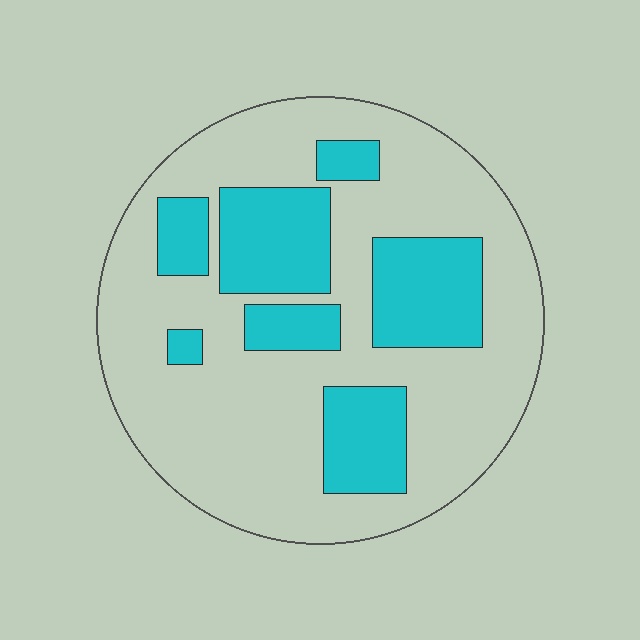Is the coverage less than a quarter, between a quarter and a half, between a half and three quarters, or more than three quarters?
Between a quarter and a half.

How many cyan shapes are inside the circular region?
7.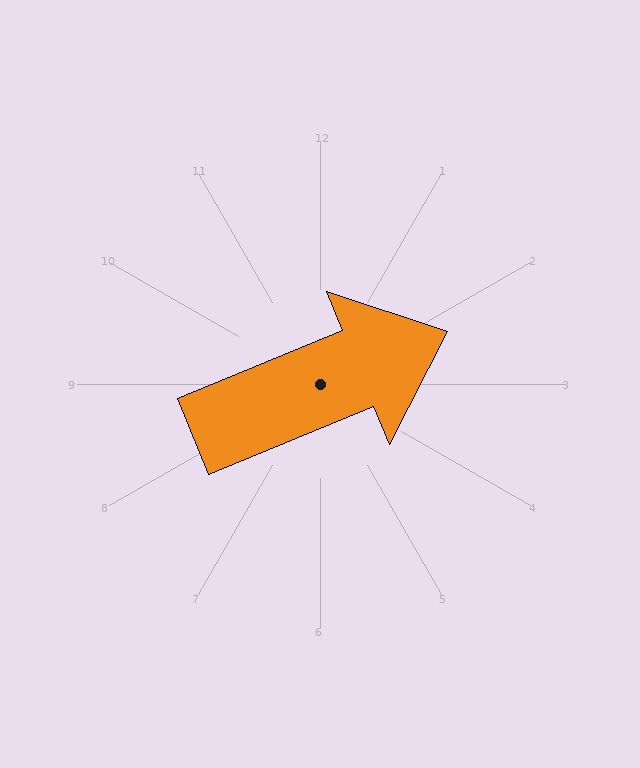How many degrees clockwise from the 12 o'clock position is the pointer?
Approximately 68 degrees.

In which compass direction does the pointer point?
East.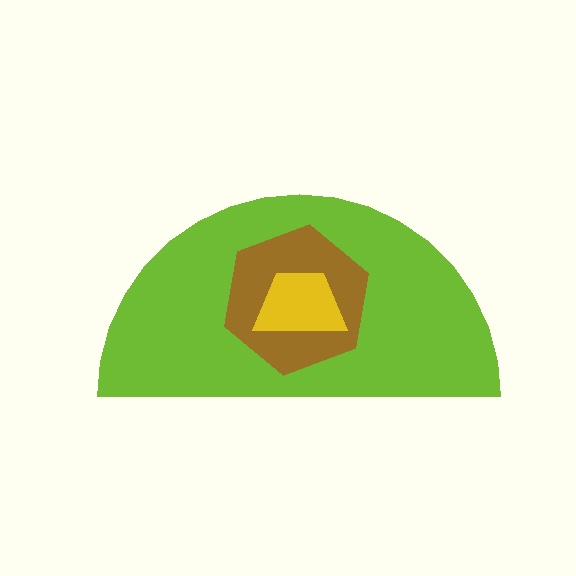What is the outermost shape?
The lime semicircle.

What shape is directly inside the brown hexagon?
The yellow trapezoid.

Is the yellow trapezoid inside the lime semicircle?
Yes.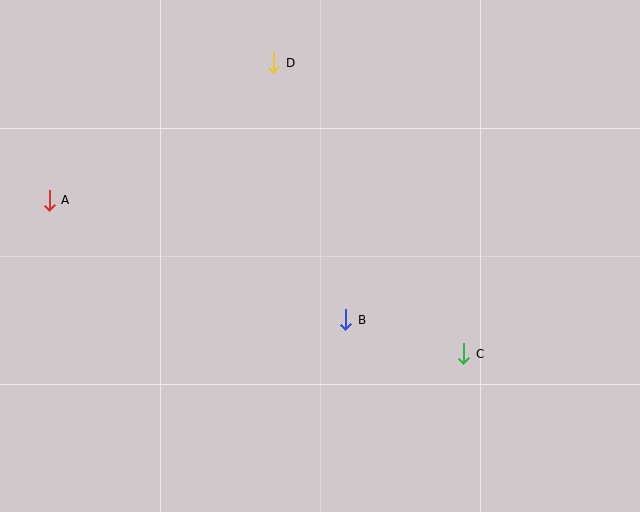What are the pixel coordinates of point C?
Point C is at (464, 354).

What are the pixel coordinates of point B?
Point B is at (346, 320).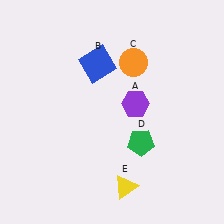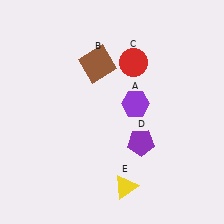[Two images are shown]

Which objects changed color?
B changed from blue to brown. C changed from orange to red. D changed from green to purple.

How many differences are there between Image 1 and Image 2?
There are 3 differences between the two images.